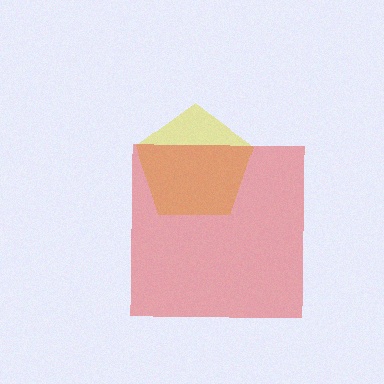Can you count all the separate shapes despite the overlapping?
Yes, there are 2 separate shapes.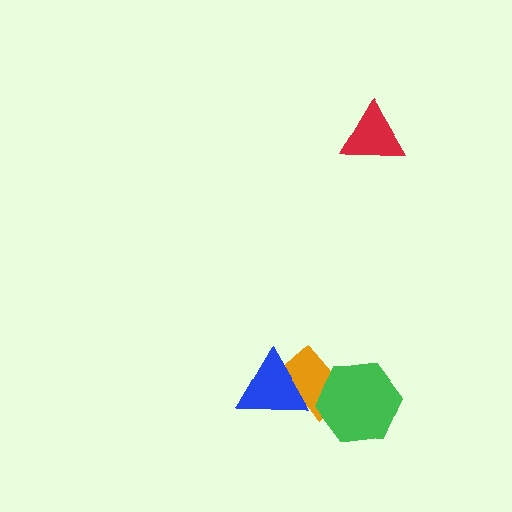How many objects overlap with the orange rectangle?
2 objects overlap with the orange rectangle.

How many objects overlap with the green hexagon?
1 object overlaps with the green hexagon.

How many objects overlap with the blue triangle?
1 object overlaps with the blue triangle.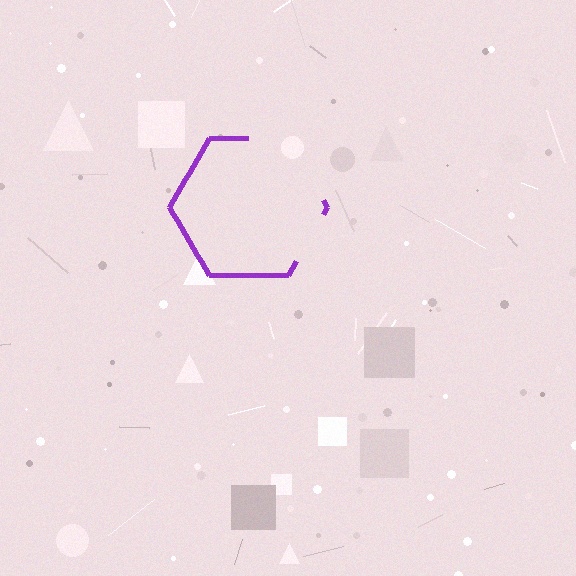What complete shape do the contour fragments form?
The contour fragments form a hexagon.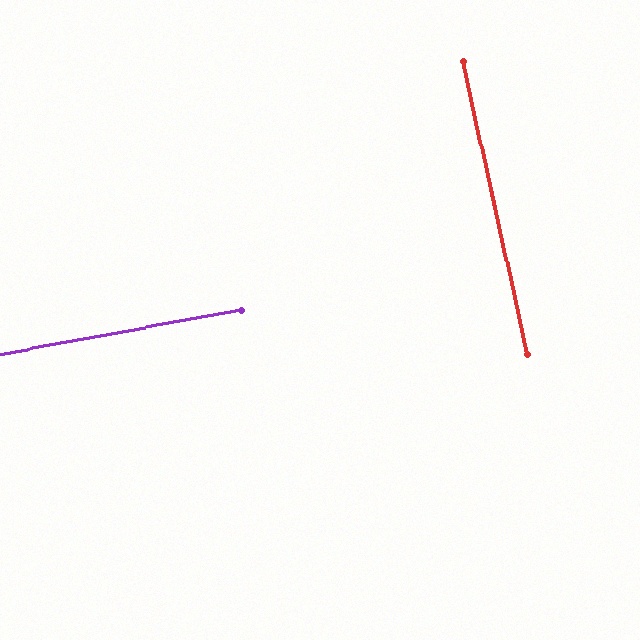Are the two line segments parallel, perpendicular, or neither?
Perpendicular — they meet at approximately 88°.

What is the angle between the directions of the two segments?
Approximately 88 degrees.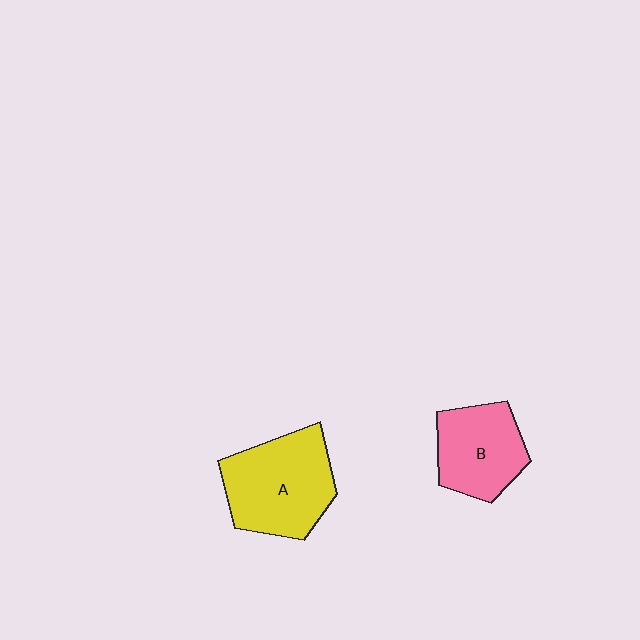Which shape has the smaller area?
Shape B (pink).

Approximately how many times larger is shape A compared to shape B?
Approximately 1.3 times.